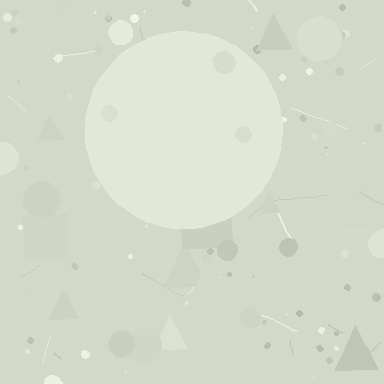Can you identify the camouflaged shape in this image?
The camouflaged shape is a circle.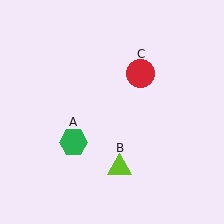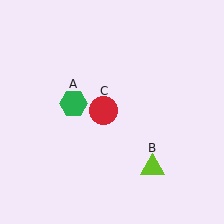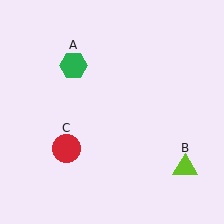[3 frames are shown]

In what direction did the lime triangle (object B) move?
The lime triangle (object B) moved right.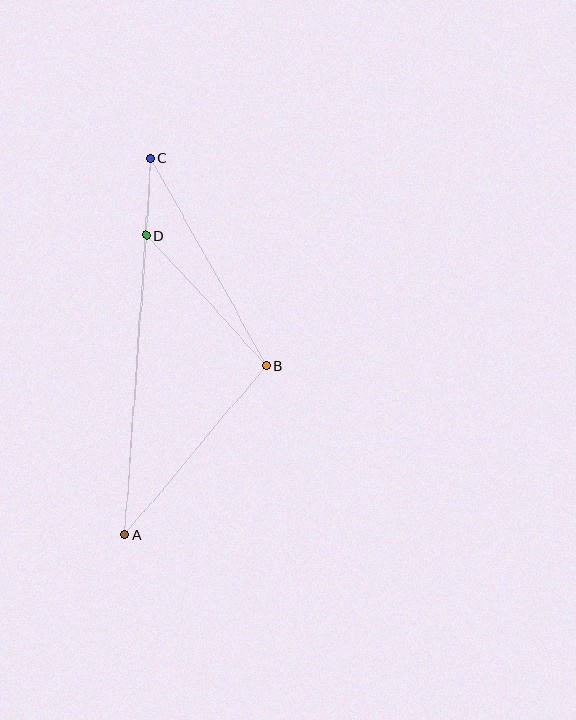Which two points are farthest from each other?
Points A and C are farthest from each other.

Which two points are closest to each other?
Points C and D are closest to each other.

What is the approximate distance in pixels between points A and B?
The distance between A and B is approximately 221 pixels.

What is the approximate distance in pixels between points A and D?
The distance between A and D is approximately 300 pixels.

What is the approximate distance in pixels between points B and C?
The distance between B and C is approximately 237 pixels.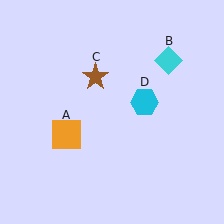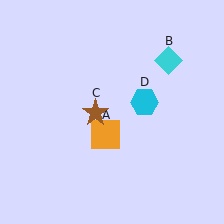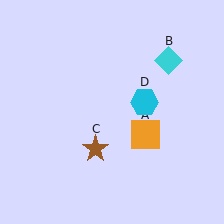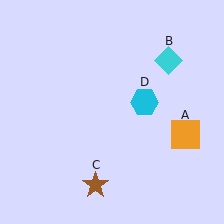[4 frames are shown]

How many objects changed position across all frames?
2 objects changed position: orange square (object A), brown star (object C).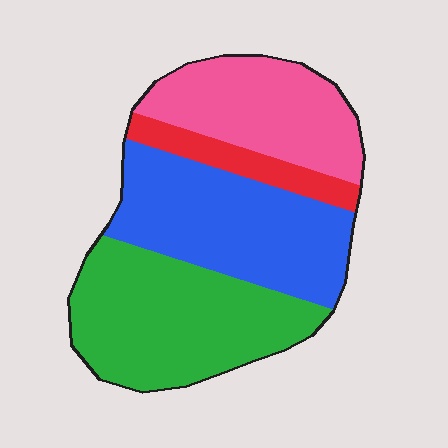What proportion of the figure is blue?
Blue takes up between a sixth and a third of the figure.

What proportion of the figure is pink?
Pink takes up about one quarter (1/4) of the figure.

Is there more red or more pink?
Pink.